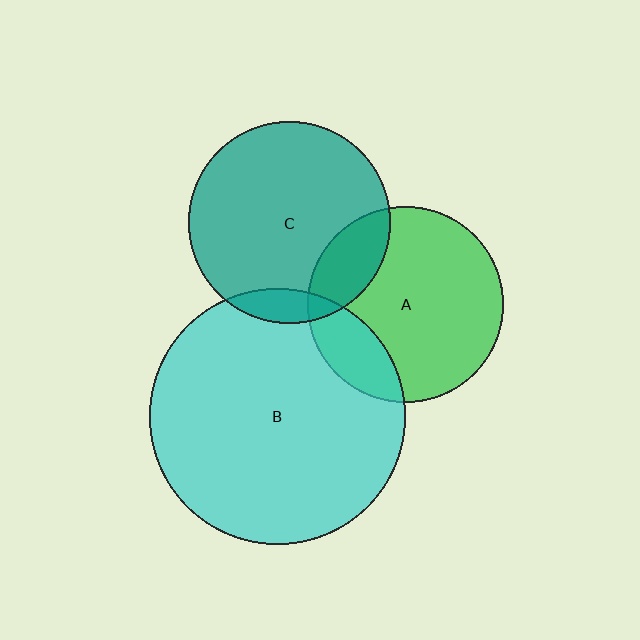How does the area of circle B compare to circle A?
Approximately 1.7 times.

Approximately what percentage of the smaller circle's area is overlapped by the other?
Approximately 20%.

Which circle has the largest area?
Circle B (cyan).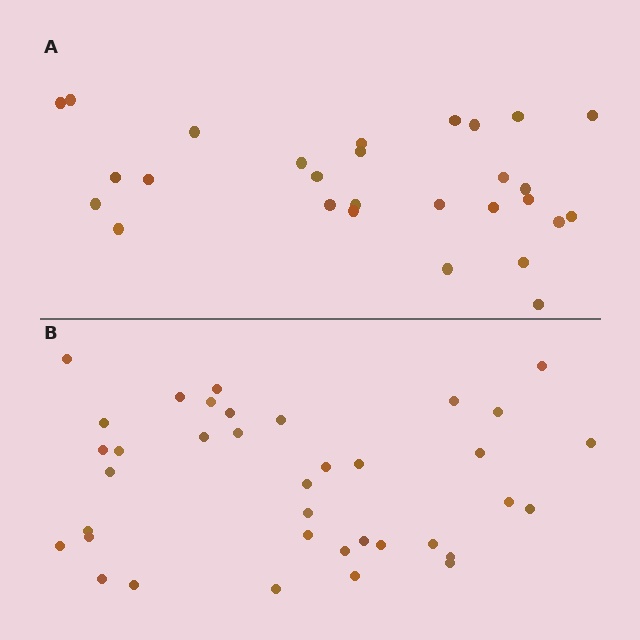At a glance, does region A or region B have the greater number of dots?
Region B (the bottom region) has more dots.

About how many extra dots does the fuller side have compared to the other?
Region B has roughly 8 or so more dots than region A.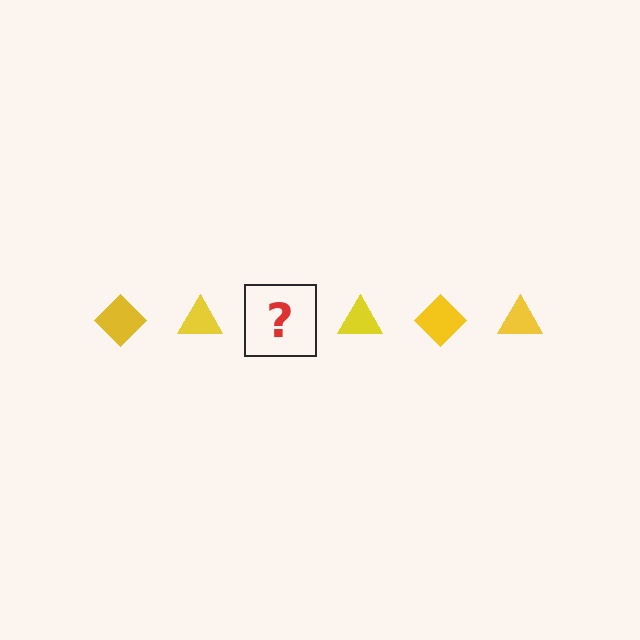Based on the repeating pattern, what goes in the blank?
The blank should be a yellow diamond.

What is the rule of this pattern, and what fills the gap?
The rule is that the pattern cycles through diamond, triangle shapes in yellow. The gap should be filled with a yellow diamond.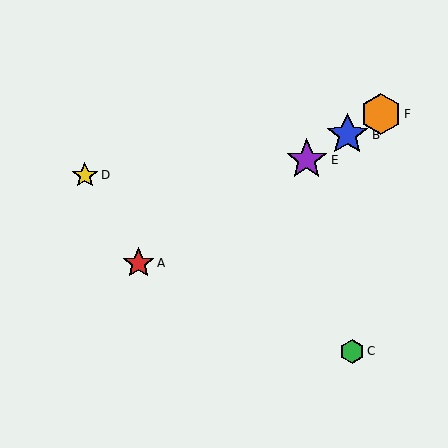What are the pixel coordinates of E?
Object E is at (307, 160).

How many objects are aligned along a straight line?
4 objects (A, B, E, F) are aligned along a straight line.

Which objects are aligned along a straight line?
Objects A, B, E, F are aligned along a straight line.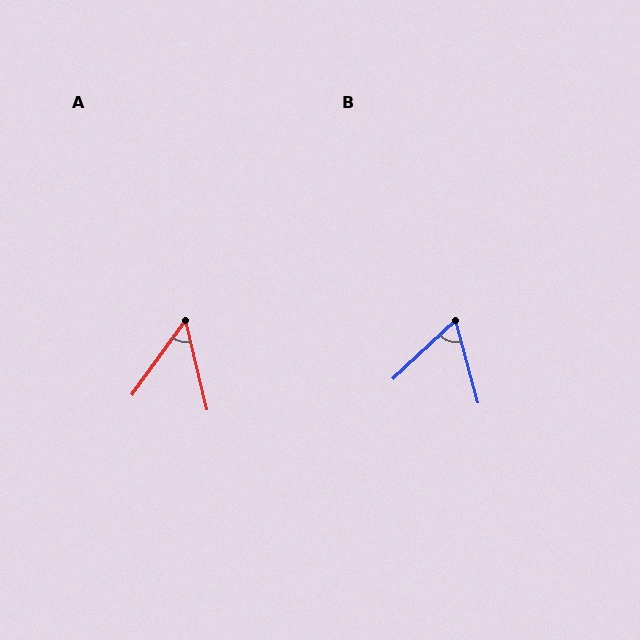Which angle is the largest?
B, at approximately 62 degrees.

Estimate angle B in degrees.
Approximately 62 degrees.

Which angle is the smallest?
A, at approximately 49 degrees.